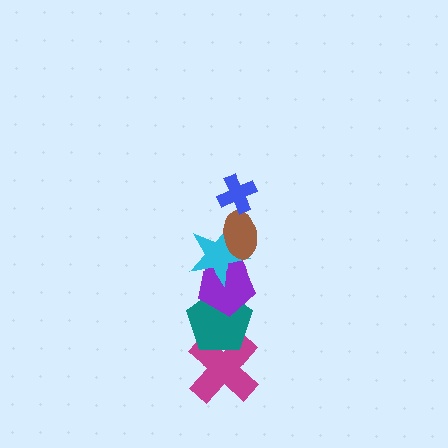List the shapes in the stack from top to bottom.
From top to bottom: the blue cross, the brown ellipse, the cyan star, the purple pentagon, the teal pentagon, the magenta cross.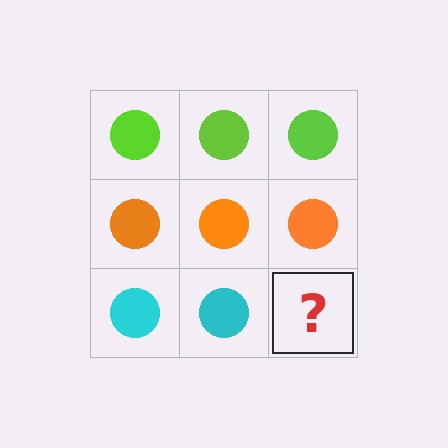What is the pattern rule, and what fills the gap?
The rule is that each row has a consistent color. The gap should be filled with a cyan circle.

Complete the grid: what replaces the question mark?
The question mark should be replaced with a cyan circle.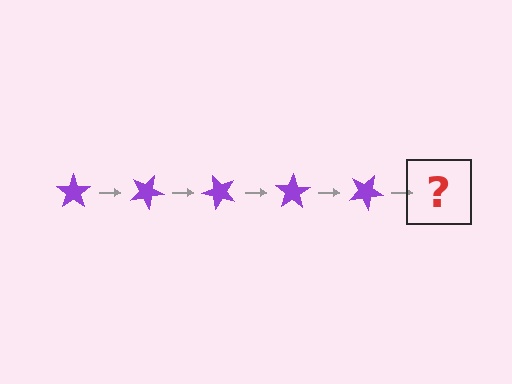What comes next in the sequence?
The next element should be a purple star rotated 125 degrees.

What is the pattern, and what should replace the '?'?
The pattern is that the star rotates 25 degrees each step. The '?' should be a purple star rotated 125 degrees.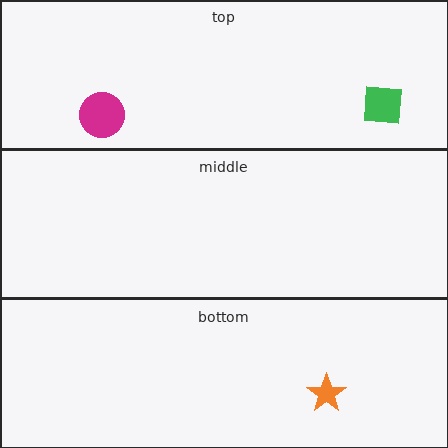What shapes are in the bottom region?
The orange star.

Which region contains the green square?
The top region.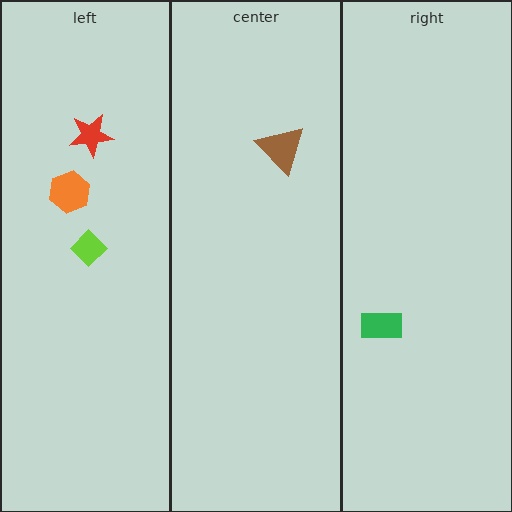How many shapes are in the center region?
1.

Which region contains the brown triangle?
The center region.